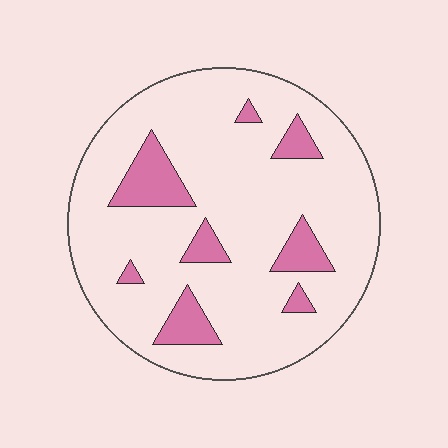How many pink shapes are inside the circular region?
8.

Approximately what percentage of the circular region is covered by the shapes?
Approximately 15%.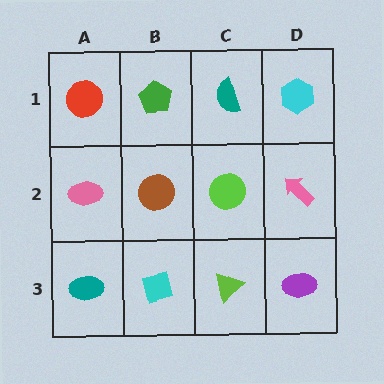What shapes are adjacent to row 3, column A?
A pink ellipse (row 2, column A), a cyan diamond (row 3, column B).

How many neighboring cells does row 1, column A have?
2.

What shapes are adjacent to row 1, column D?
A pink arrow (row 2, column D), a teal semicircle (row 1, column C).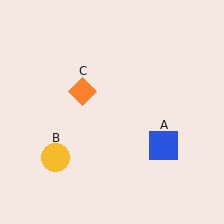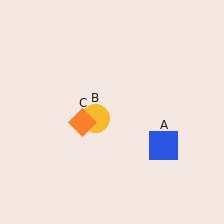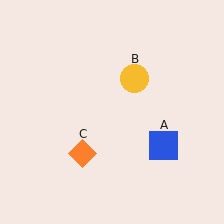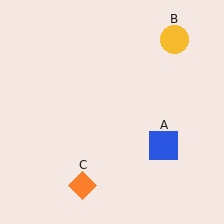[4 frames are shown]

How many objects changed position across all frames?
2 objects changed position: yellow circle (object B), orange diamond (object C).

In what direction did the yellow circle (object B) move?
The yellow circle (object B) moved up and to the right.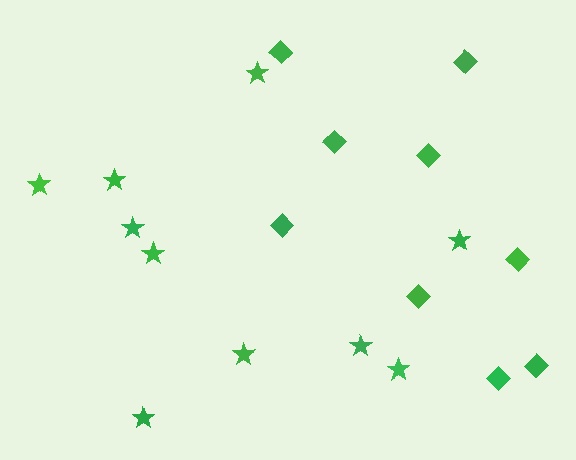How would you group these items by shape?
There are 2 groups: one group of diamonds (9) and one group of stars (10).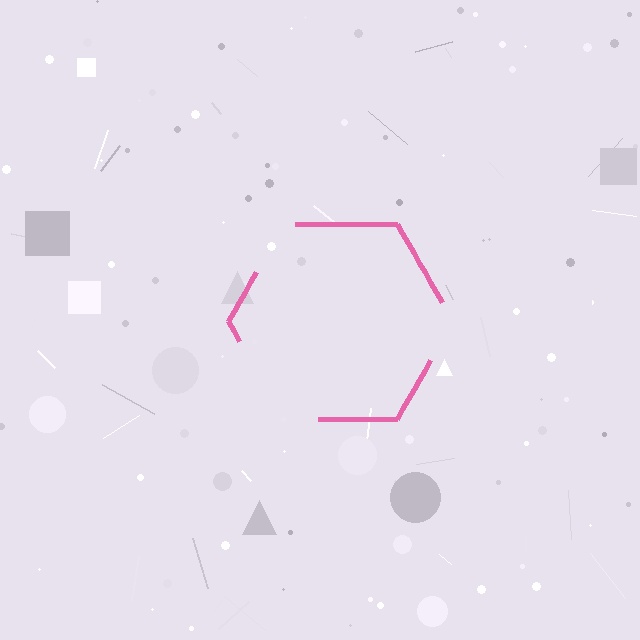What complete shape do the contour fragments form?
The contour fragments form a hexagon.